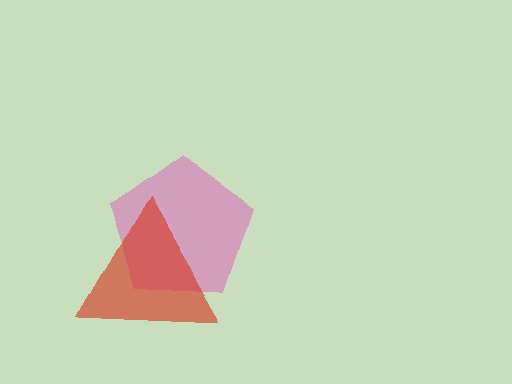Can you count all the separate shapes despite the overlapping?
Yes, there are 2 separate shapes.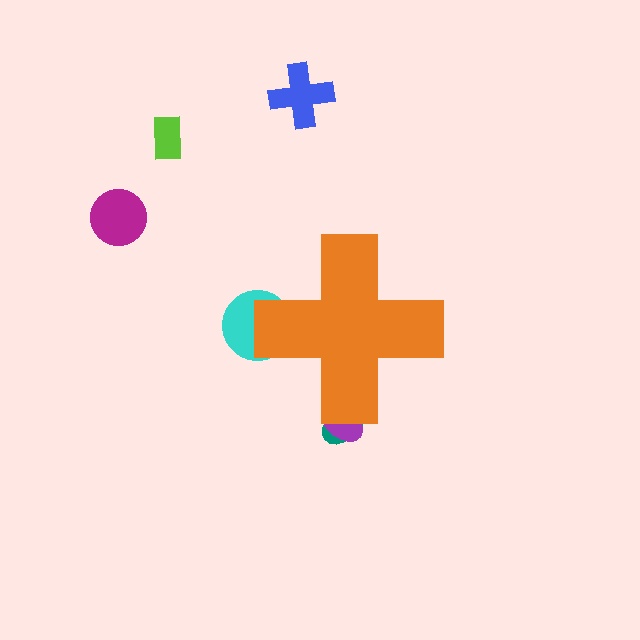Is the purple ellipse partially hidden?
Yes, the purple ellipse is partially hidden behind the orange cross.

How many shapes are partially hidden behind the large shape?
3 shapes are partially hidden.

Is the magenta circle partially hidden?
No, the magenta circle is fully visible.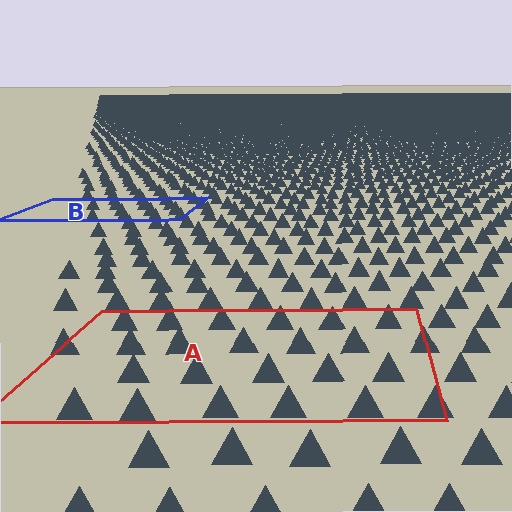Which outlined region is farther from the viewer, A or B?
Region B is farther from the viewer — the texture elements inside it appear smaller and more densely packed.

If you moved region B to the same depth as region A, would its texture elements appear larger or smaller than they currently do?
They would appear larger. At a closer depth, the same texture elements are projected at a bigger on-screen size.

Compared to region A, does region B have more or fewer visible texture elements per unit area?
Region B has more texture elements per unit area — they are packed more densely because it is farther away.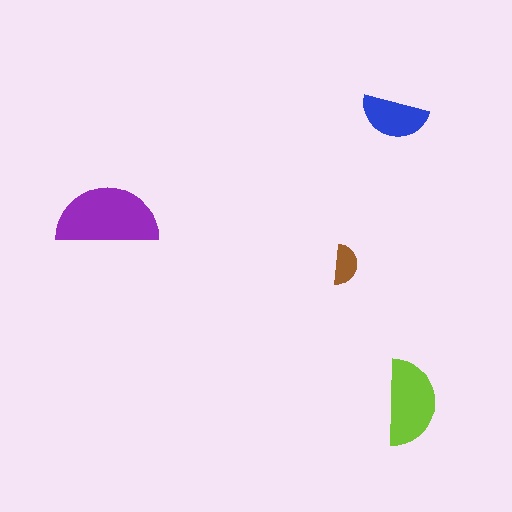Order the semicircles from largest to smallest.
the purple one, the lime one, the blue one, the brown one.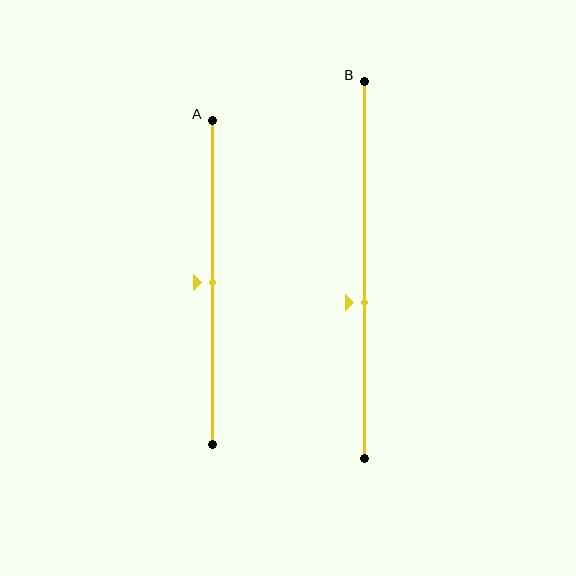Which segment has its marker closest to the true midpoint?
Segment A has its marker closest to the true midpoint.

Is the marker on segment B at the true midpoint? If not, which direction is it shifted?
No, the marker on segment B is shifted downward by about 9% of the segment length.